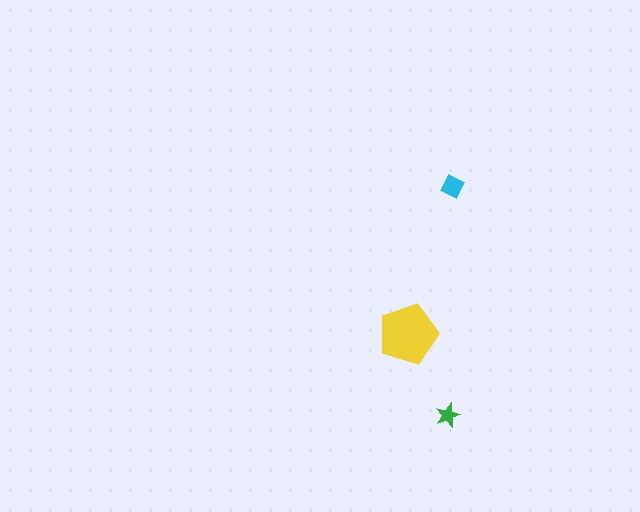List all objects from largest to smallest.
The yellow pentagon, the cyan diamond, the green star.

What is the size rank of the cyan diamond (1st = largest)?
2nd.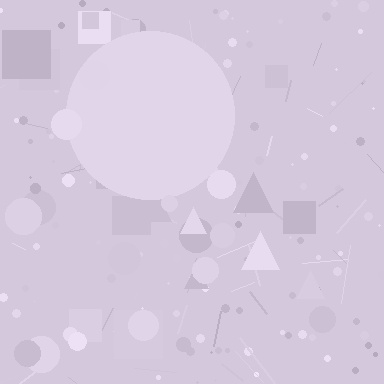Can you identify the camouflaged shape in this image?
The camouflaged shape is a circle.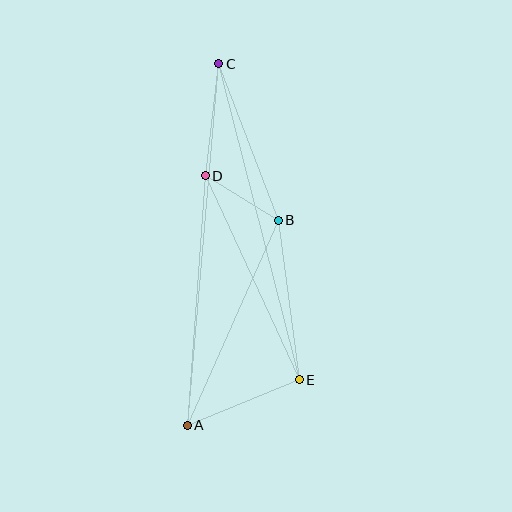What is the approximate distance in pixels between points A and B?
The distance between A and B is approximately 224 pixels.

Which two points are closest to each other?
Points B and D are closest to each other.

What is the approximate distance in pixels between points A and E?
The distance between A and E is approximately 121 pixels.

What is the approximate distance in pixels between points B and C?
The distance between B and C is approximately 167 pixels.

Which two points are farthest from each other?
Points A and C are farthest from each other.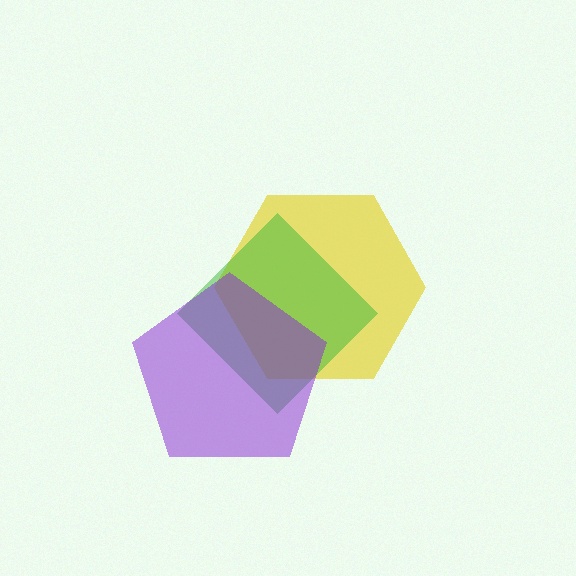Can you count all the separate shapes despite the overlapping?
Yes, there are 3 separate shapes.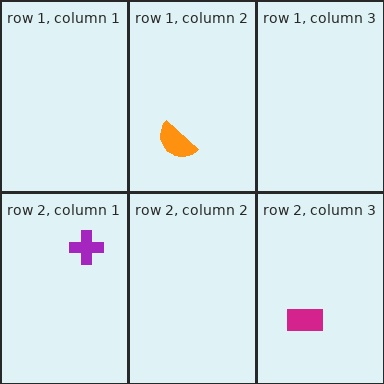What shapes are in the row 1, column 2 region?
The orange semicircle.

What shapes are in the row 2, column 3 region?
The magenta rectangle.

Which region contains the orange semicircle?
The row 1, column 2 region.